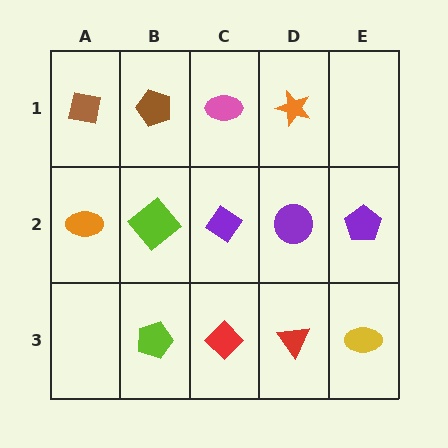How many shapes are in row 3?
4 shapes.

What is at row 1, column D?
An orange star.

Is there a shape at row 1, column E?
No, that cell is empty.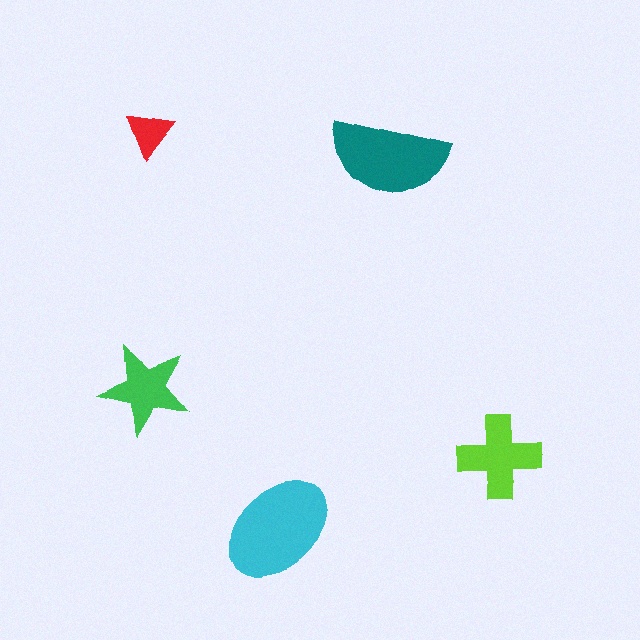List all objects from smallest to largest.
The red triangle, the green star, the lime cross, the teal semicircle, the cyan ellipse.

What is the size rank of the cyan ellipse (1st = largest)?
1st.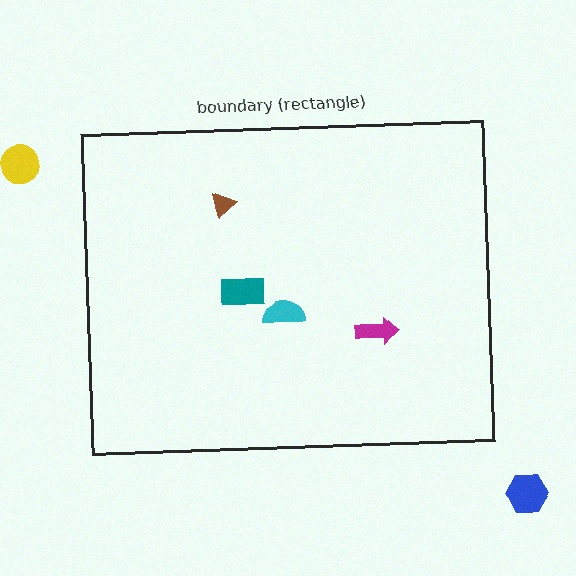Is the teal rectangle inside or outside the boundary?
Inside.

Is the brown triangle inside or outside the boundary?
Inside.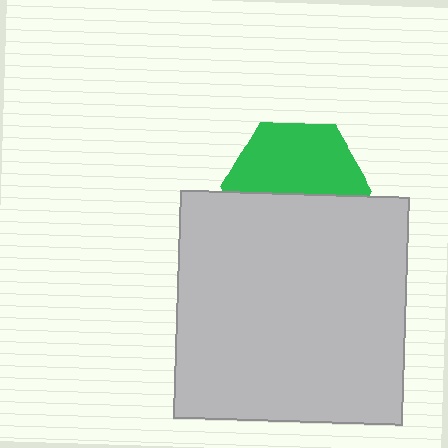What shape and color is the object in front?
The object in front is a light gray square.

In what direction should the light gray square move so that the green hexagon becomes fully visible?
The light gray square should move down. That is the shortest direction to clear the overlap and leave the green hexagon fully visible.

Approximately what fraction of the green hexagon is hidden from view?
Roughly 45% of the green hexagon is hidden behind the light gray square.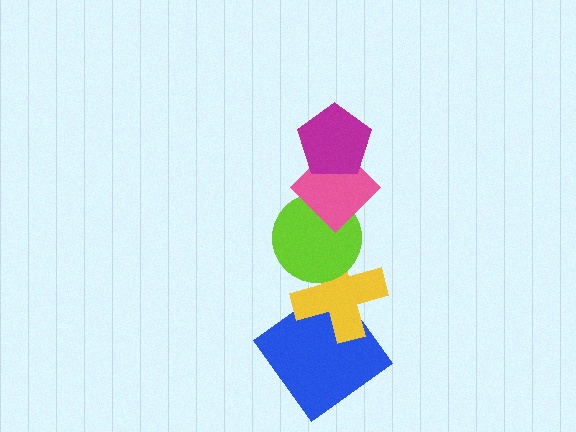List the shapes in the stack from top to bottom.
From top to bottom: the magenta pentagon, the pink diamond, the lime circle, the yellow cross, the blue diamond.